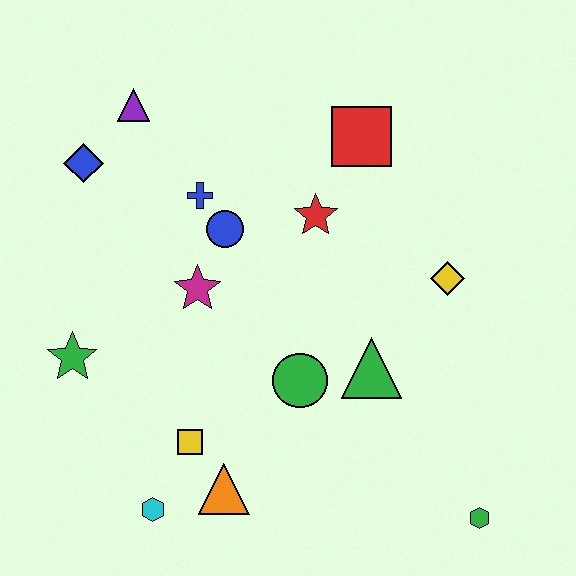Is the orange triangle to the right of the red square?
No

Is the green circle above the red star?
No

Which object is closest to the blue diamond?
The purple triangle is closest to the blue diamond.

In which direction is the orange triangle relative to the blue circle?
The orange triangle is below the blue circle.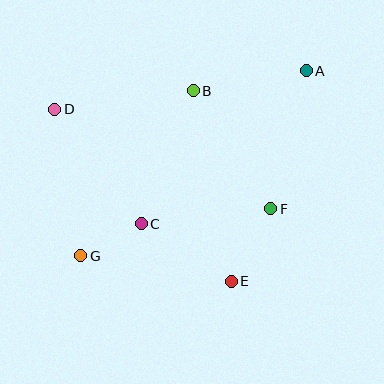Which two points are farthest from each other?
Points A and G are farthest from each other.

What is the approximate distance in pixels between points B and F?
The distance between B and F is approximately 141 pixels.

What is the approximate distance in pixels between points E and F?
The distance between E and F is approximately 83 pixels.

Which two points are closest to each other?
Points C and G are closest to each other.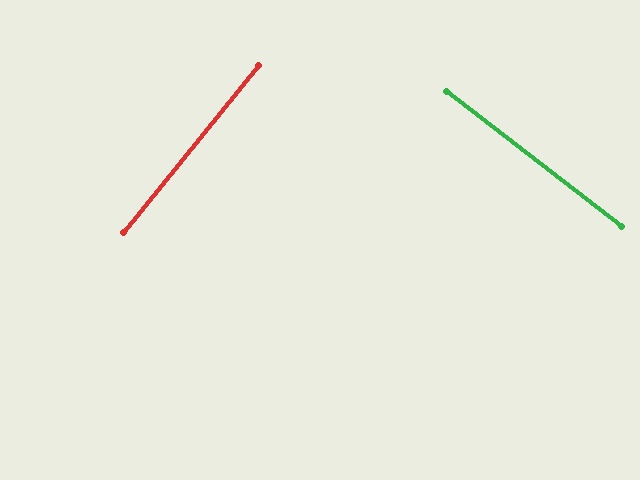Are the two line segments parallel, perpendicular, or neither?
Perpendicular — they meet at approximately 89°.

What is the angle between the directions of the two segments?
Approximately 89 degrees.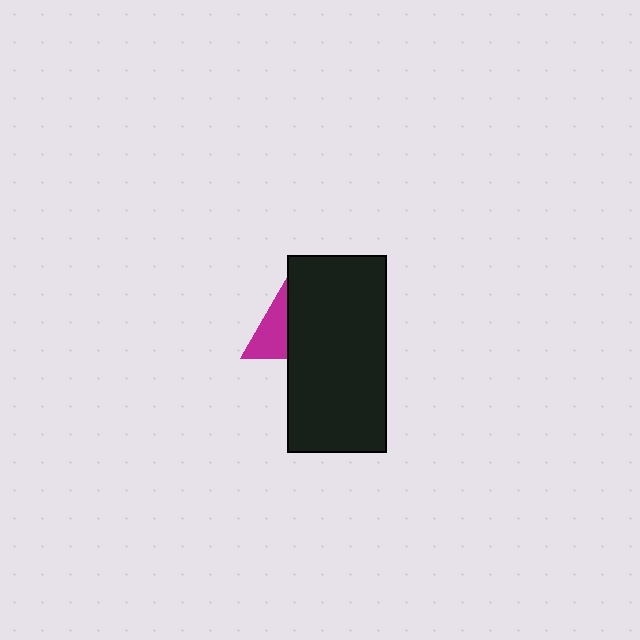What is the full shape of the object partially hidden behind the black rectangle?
The partially hidden object is a magenta triangle.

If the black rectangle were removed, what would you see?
You would see the complete magenta triangle.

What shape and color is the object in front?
The object in front is a black rectangle.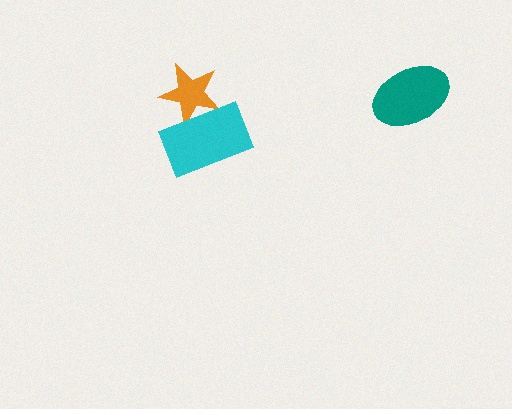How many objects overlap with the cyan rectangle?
1 object overlaps with the cyan rectangle.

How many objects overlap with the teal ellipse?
0 objects overlap with the teal ellipse.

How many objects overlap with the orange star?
1 object overlaps with the orange star.